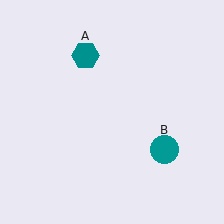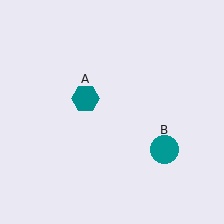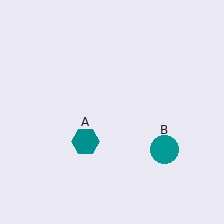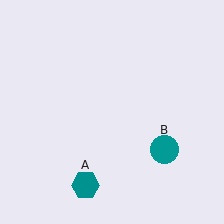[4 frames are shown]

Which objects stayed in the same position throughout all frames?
Teal circle (object B) remained stationary.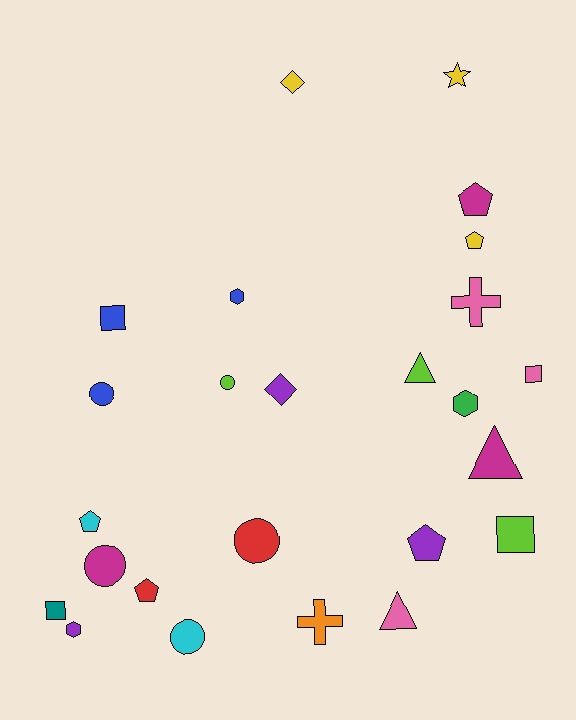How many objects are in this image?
There are 25 objects.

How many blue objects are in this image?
There are 3 blue objects.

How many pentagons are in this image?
There are 5 pentagons.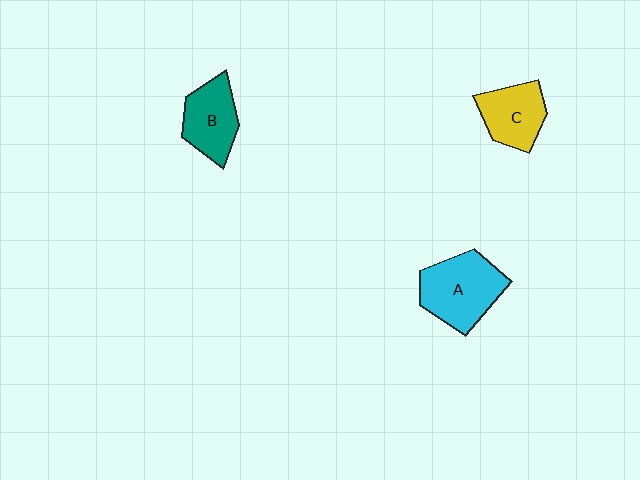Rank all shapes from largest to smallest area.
From largest to smallest: A (cyan), B (teal), C (yellow).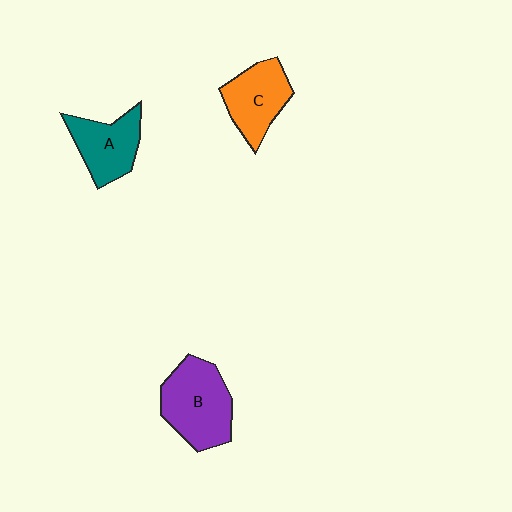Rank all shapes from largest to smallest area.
From largest to smallest: B (purple), C (orange), A (teal).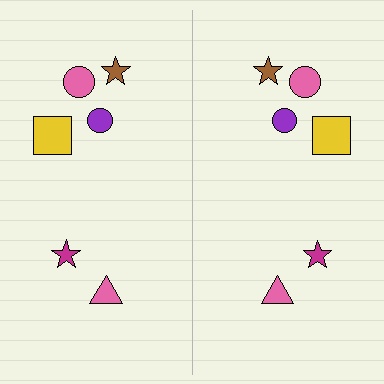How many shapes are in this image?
There are 12 shapes in this image.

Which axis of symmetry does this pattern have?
The pattern has a vertical axis of symmetry running through the center of the image.